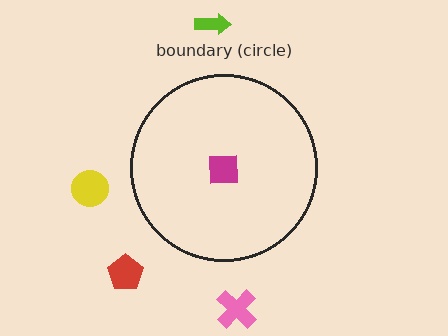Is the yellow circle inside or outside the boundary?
Outside.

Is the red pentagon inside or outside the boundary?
Outside.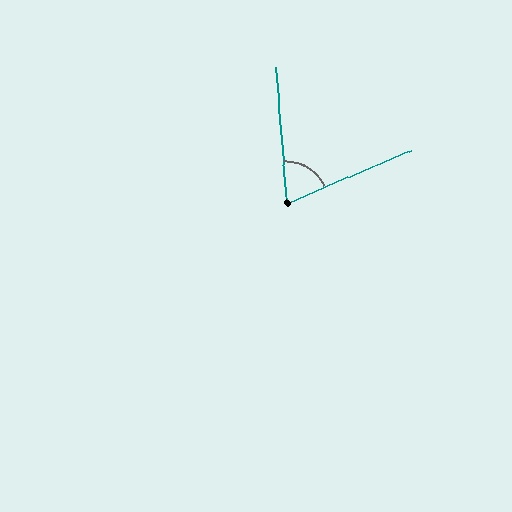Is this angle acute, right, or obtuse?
It is acute.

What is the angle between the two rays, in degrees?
Approximately 71 degrees.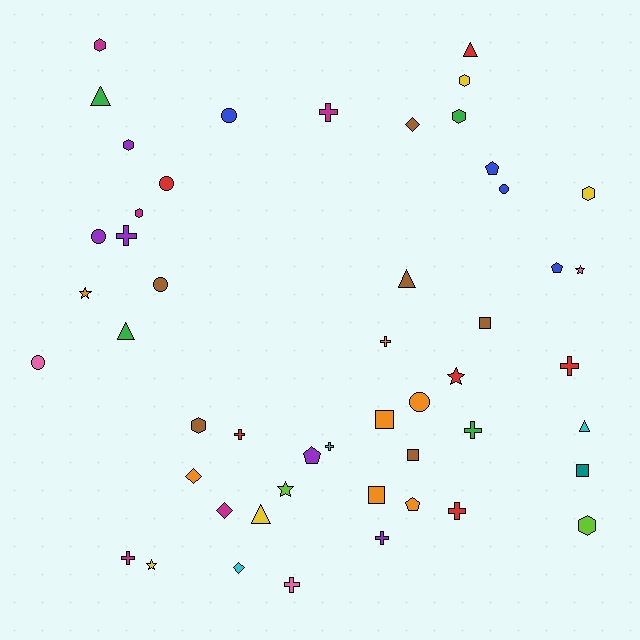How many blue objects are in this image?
There are 4 blue objects.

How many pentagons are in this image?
There are 4 pentagons.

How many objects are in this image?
There are 50 objects.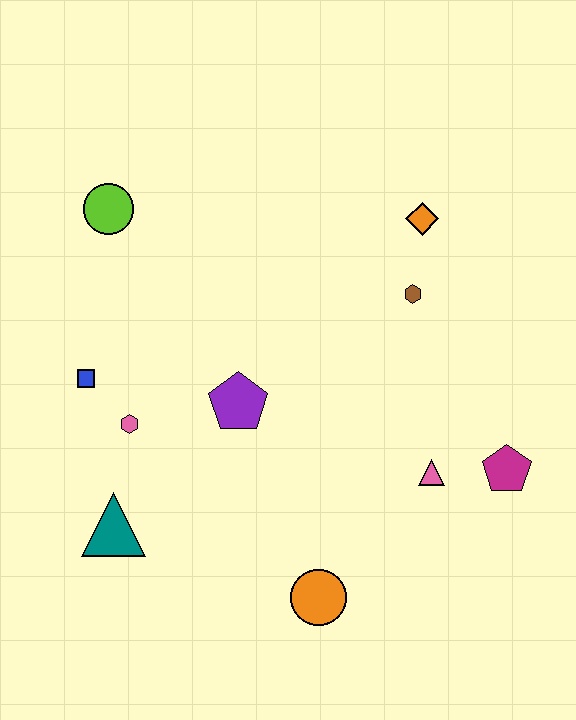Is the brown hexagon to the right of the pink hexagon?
Yes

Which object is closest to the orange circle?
The pink triangle is closest to the orange circle.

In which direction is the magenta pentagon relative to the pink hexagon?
The magenta pentagon is to the right of the pink hexagon.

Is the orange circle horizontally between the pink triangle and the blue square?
Yes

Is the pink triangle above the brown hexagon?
No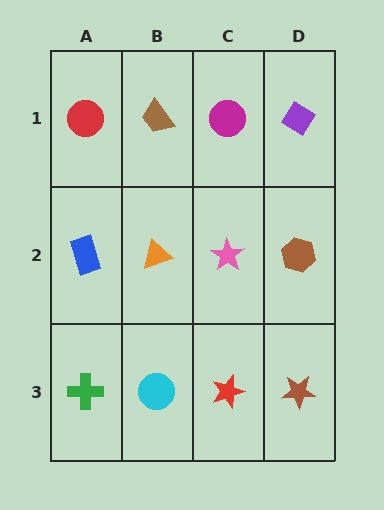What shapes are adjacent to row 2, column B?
A brown trapezoid (row 1, column B), a cyan circle (row 3, column B), a blue rectangle (row 2, column A), a pink star (row 2, column C).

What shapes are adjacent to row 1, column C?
A pink star (row 2, column C), a brown trapezoid (row 1, column B), a purple diamond (row 1, column D).